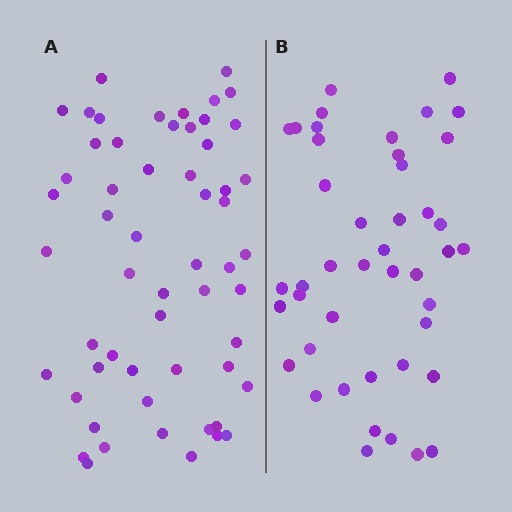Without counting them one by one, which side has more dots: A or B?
Region A (the left region) has more dots.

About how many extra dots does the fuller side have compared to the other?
Region A has approximately 15 more dots than region B.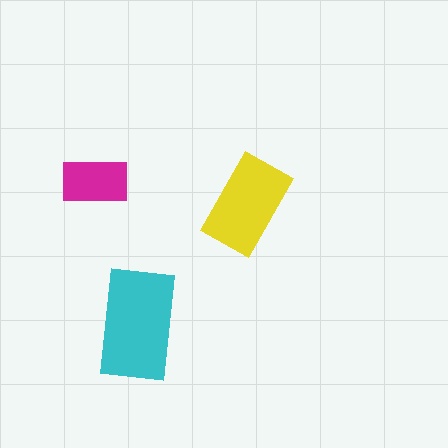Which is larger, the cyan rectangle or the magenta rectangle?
The cyan one.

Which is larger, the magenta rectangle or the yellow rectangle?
The yellow one.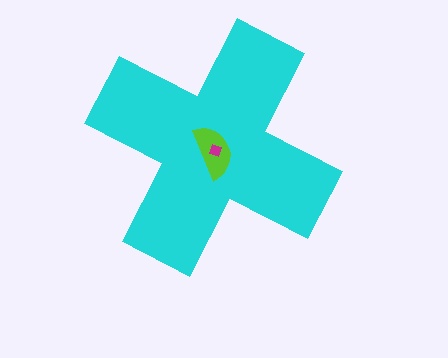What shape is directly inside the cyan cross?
The lime semicircle.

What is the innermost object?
The magenta diamond.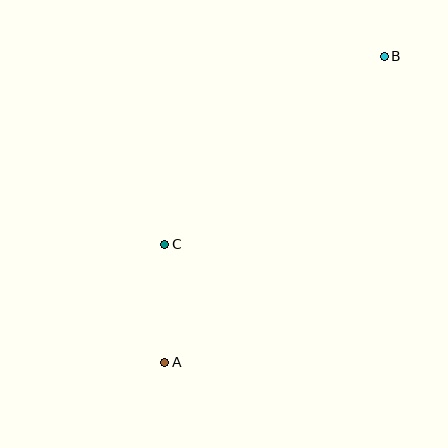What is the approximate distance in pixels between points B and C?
The distance between B and C is approximately 289 pixels.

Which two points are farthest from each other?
Points A and B are farthest from each other.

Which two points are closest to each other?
Points A and C are closest to each other.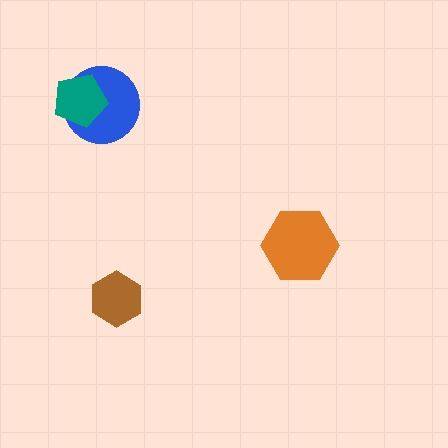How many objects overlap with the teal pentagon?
1 object overlaps with the teal pentagon.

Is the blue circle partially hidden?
Yes, it is partially covered by another shape.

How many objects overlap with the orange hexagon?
0 objects overlap with the orange hexagon.